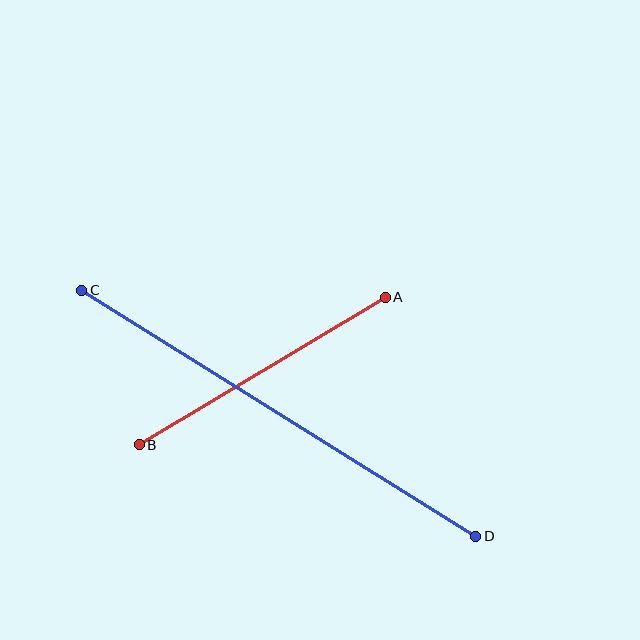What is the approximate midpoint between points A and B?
The midpoint is at approximately (262, 371) pixels.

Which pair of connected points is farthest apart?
Points C and D are farthest apart.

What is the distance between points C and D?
The distance is approximately 464 pixels.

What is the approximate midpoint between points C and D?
The midpoint is at approximately (279, 413) pixels.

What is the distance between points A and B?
The distance is approximately 287 pixels.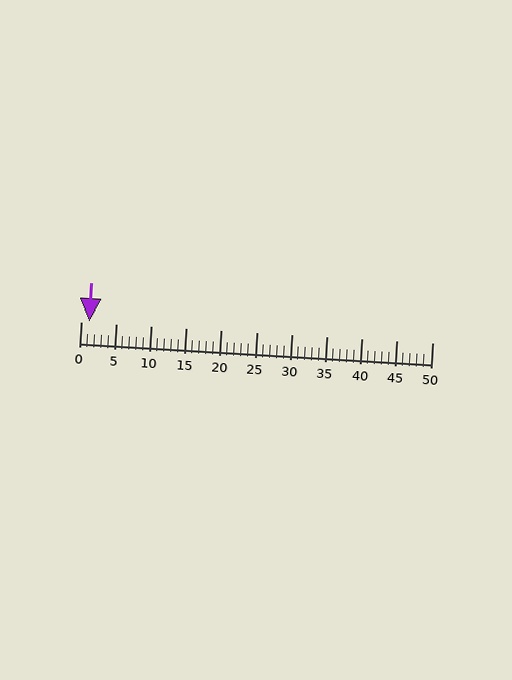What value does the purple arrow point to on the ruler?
The purple arrow points to approximately 1.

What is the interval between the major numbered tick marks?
The major tick marks are spaced 5 units apart.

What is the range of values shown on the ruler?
The ruler shows values from 0 to 50.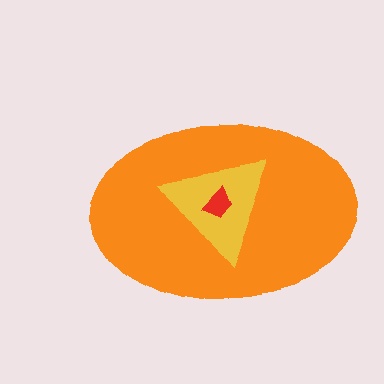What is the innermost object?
The red trapezoid.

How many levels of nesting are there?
3.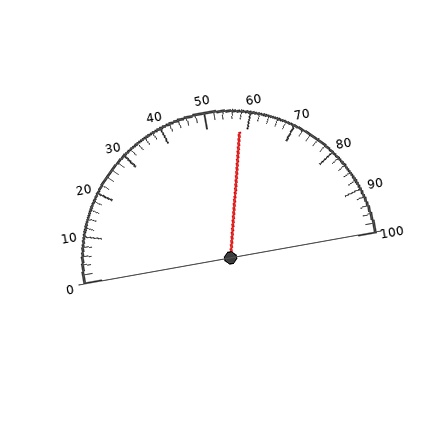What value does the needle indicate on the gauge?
The needle indicates approximately 58.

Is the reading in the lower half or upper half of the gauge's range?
The reading is in the upper half of the range (0 to 100).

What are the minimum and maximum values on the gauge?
The gauge ranges from 0 to 100.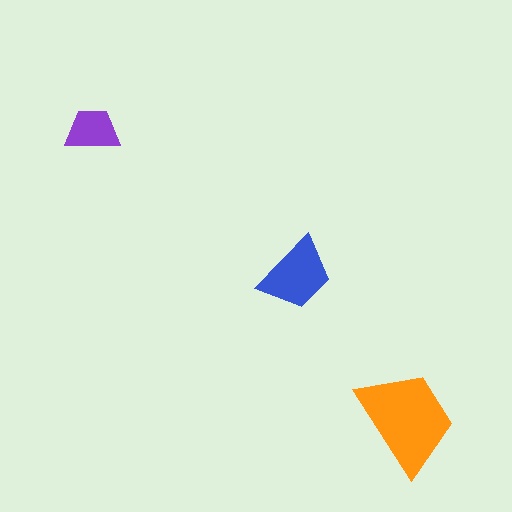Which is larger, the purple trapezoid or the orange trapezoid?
The orange one.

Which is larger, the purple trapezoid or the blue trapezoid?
The blue one.